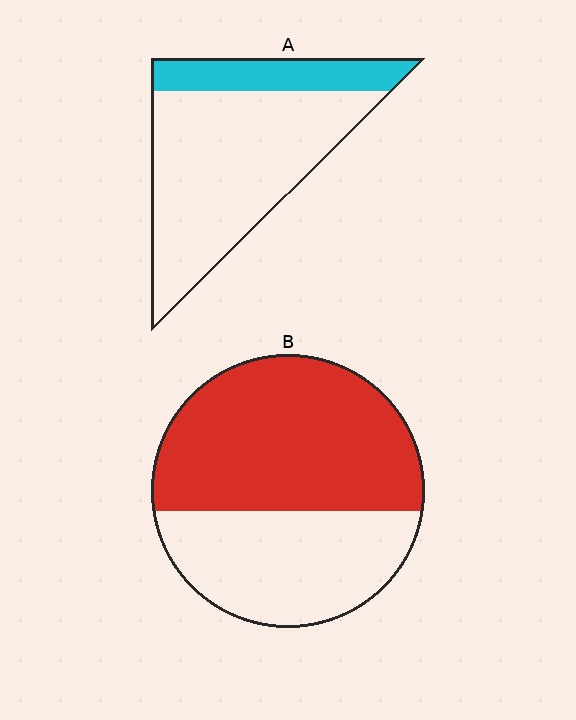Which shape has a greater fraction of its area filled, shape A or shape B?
Shape B.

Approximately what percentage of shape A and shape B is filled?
A is approximately 25% and B is approximately 60%.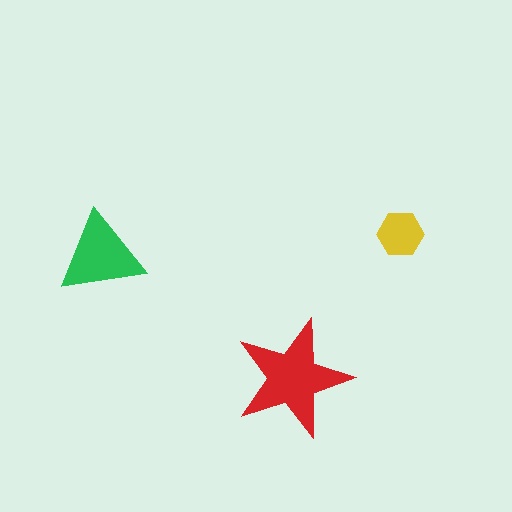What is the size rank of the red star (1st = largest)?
1st.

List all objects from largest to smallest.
The red star, the green triangle, the yellow hexagon.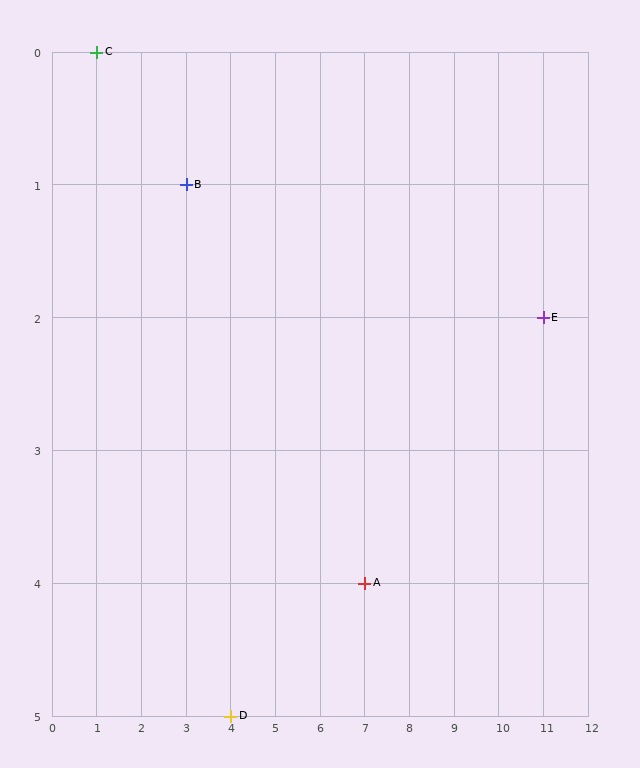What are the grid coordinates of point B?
Point B is at grid coordinates (3, 1).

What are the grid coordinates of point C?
Point C is at grid coordinates (1, 0).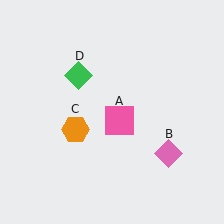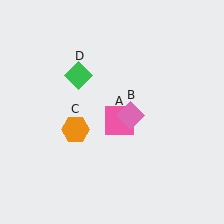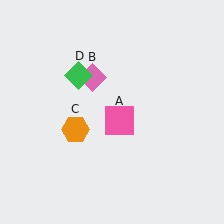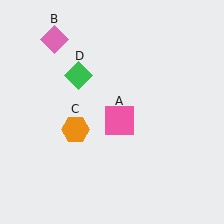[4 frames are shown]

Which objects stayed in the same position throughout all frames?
Pink square (object A) and orange hexagon (object C) and green diamond (object D) remained stationary.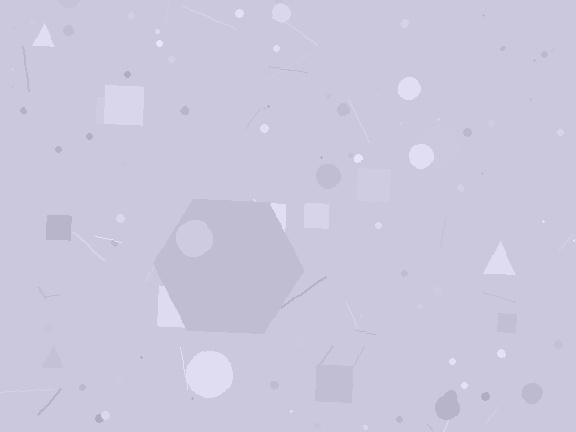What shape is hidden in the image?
A hexagon is hidden in the image.